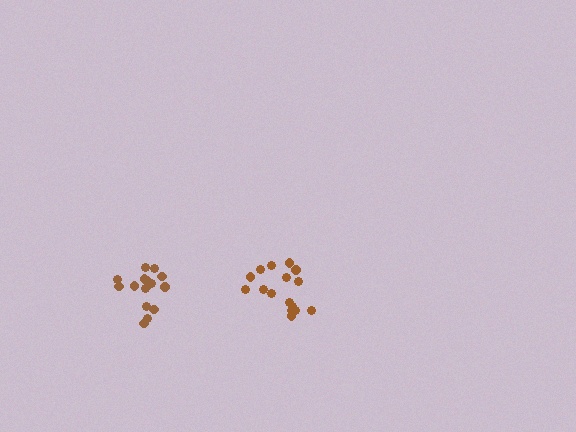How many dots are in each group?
Group 1: 16 dots, Group 2: 16 dots (32 total).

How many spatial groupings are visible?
There are 2 spatial groupings.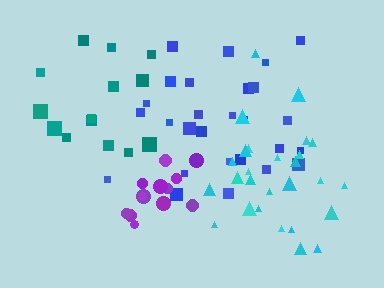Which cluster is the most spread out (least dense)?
Teal.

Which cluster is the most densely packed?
Purple.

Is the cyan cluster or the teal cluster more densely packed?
Cyan.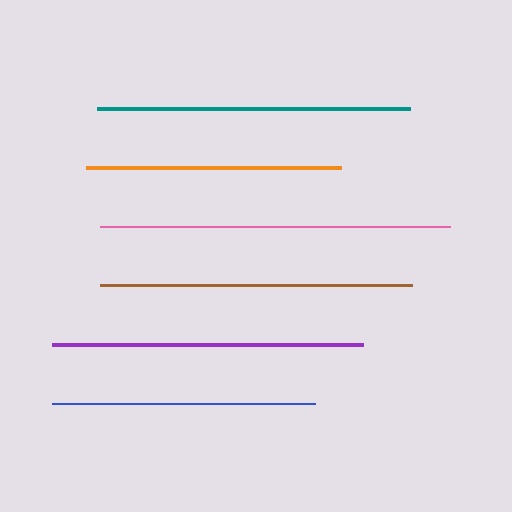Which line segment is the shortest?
The orange line is the shortest at approximately 255 pixels.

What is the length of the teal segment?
The teal segment is approximately 313 pixels long.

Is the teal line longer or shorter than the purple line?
The teal line is longer than the purple line.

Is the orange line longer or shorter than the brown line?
The brown line is longer than the orange line.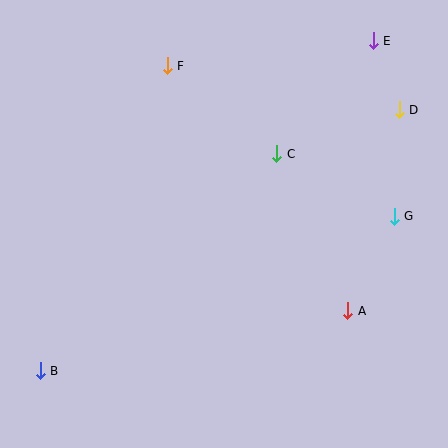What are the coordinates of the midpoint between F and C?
The midpoint between F and C is at (222, 110).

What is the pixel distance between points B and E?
The distance between B and E is 469 pixels.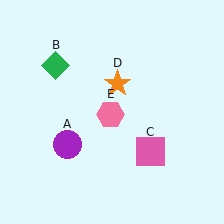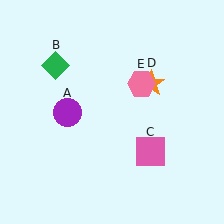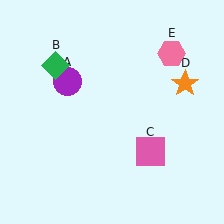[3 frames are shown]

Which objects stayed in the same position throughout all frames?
Green diamond (object B) and pink square (object C) remained stationary.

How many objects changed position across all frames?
3 objects changed position: purple circle (object A), orange star (object D), pink hexagon (object E).